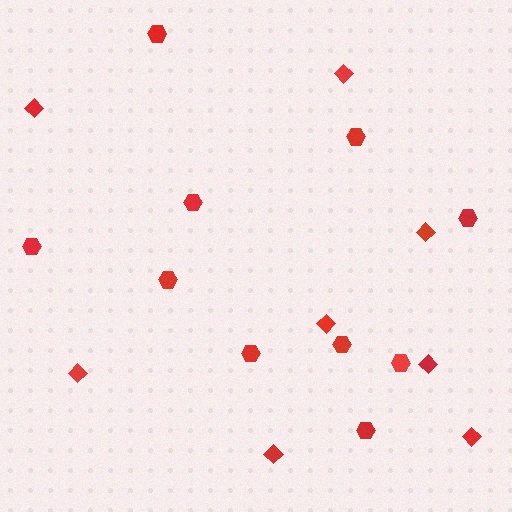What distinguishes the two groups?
There are 2 groups: one group of hexagons (10) and one group of diamonds (8).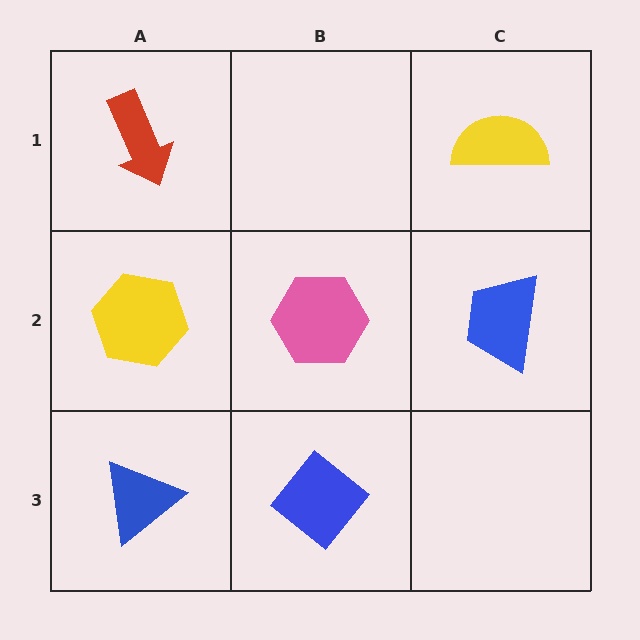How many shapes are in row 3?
2 shapes.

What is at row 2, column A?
A yellow hexagon.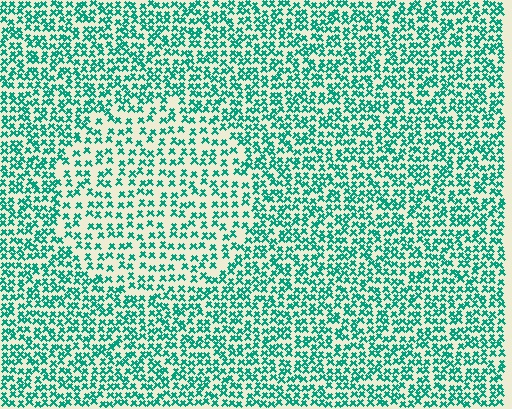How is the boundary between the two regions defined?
The boundary is defined by a change in element density (approximately 1.6x ratio). All elements are the same color, size, and shape.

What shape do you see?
I see a circle.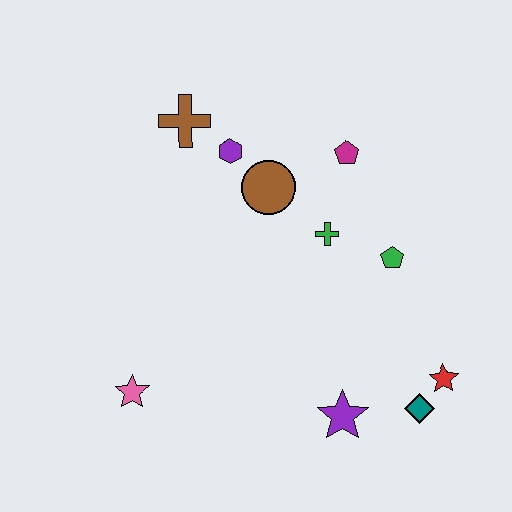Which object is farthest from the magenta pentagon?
The pink star is farthest from the magenta pentagon.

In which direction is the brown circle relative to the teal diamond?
The brown circle is above the teal diamond.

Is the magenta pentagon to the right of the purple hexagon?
Yes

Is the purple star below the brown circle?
Yes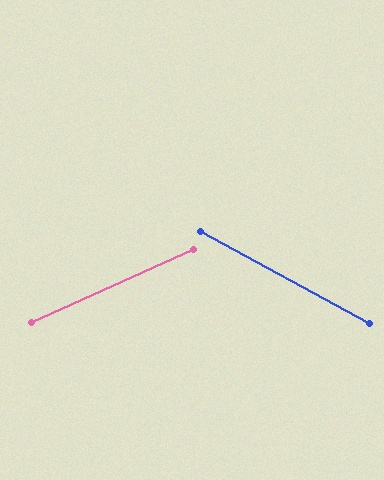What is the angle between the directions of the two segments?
Approximately 53 degrees.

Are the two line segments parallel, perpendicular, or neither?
Neither parallel nor perpendicular — they differ by about 53°.